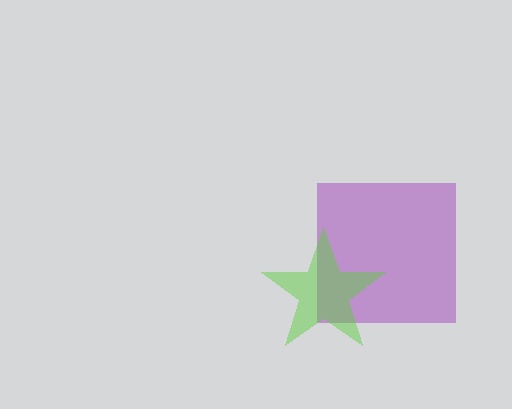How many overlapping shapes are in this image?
There are 2 overlapping shapes in the image.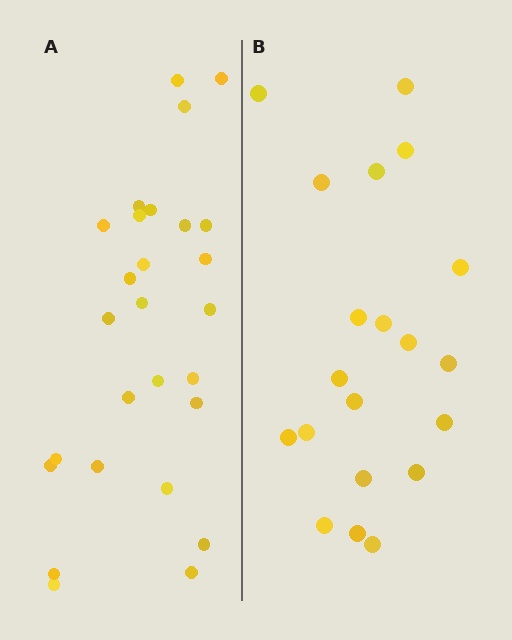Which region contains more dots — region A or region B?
Region A (the left region) has more dots.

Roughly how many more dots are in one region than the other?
Region A has roughly 8 or so more dots than region B.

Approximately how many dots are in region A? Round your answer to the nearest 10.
About 30 dots. (The exact count is 27, which rounds to 30.)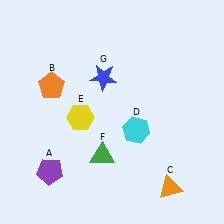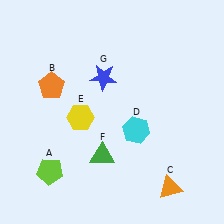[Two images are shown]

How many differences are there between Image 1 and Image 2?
There is 1 difference between the two images.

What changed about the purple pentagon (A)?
In Image 1, A is purple. In Image 2, it changed to lime.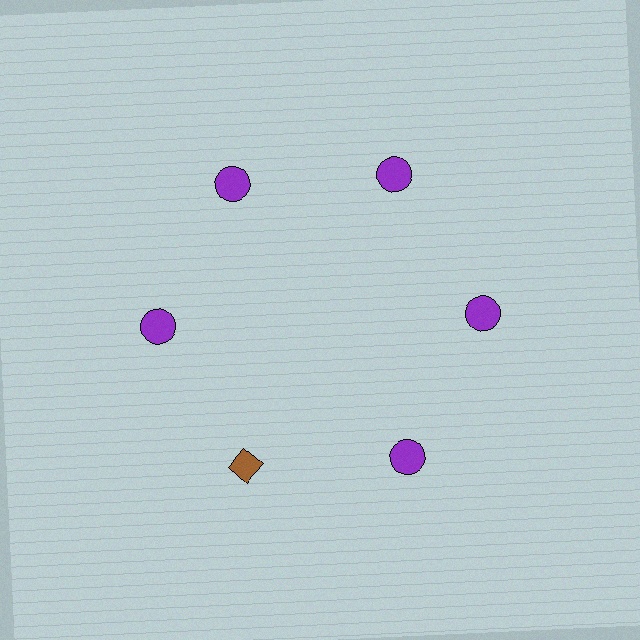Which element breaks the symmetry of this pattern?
The brown diamond at roughly the 7 o'clock position breaks the symmetry. All other shapes are purple circles.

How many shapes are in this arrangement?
There are 6 shapes arranged in a ring pattern.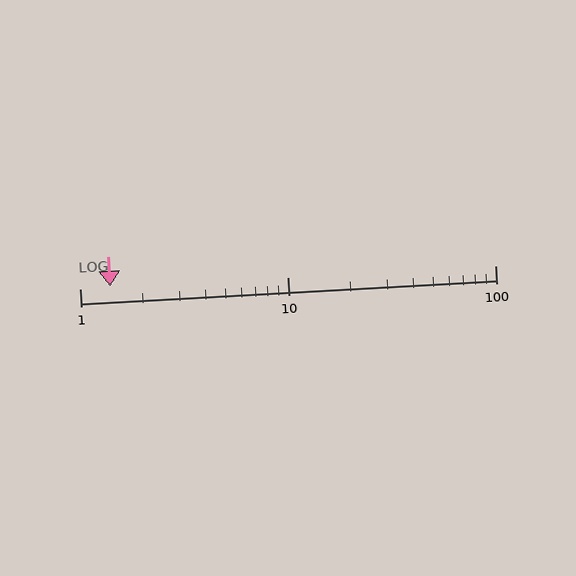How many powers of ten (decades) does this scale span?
The scale spans 2 decades, from 1 to 100.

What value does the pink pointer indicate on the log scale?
The pointer indicates approximately 1.4.